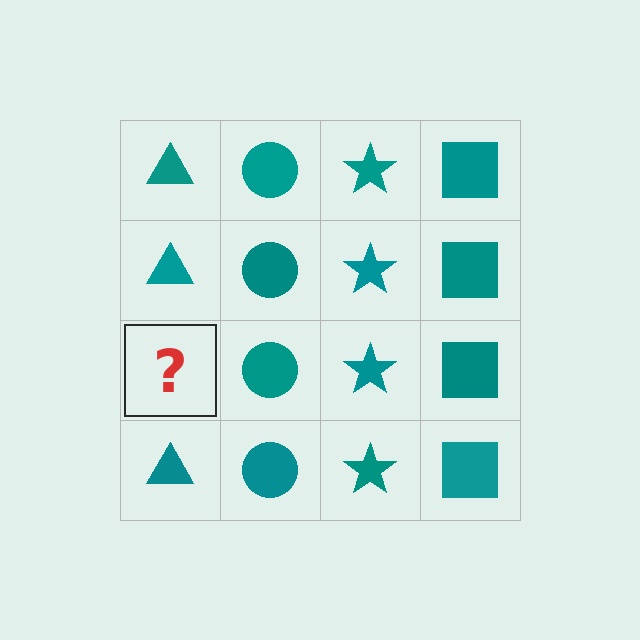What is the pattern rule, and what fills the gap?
The rule is that each column has a consistent shape. The gap should be filled with a teal triangle.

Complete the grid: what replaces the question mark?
The question mark should be replaced with a teal triangle.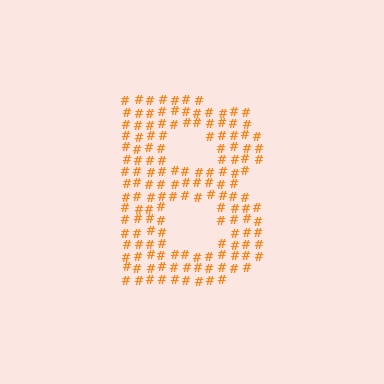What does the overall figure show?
The overall figure shows the letter B.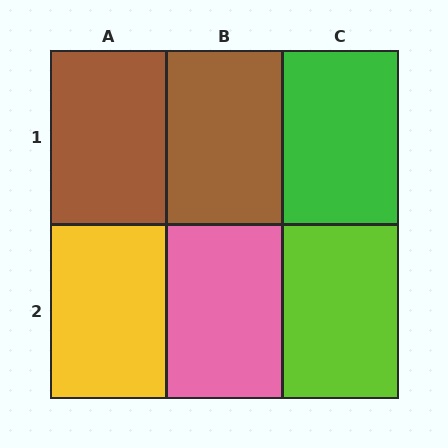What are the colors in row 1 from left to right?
Brown, brown, green.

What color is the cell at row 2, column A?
Yellow.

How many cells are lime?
1 cell is lime.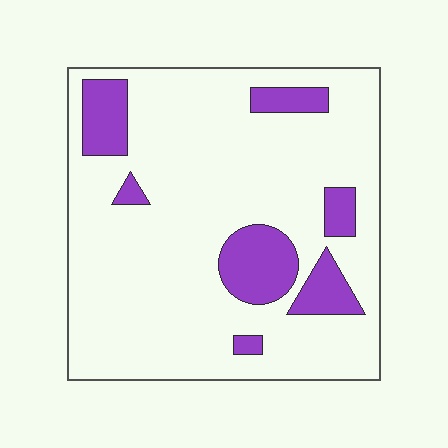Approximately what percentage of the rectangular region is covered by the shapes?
Approximately 15%.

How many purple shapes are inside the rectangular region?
7.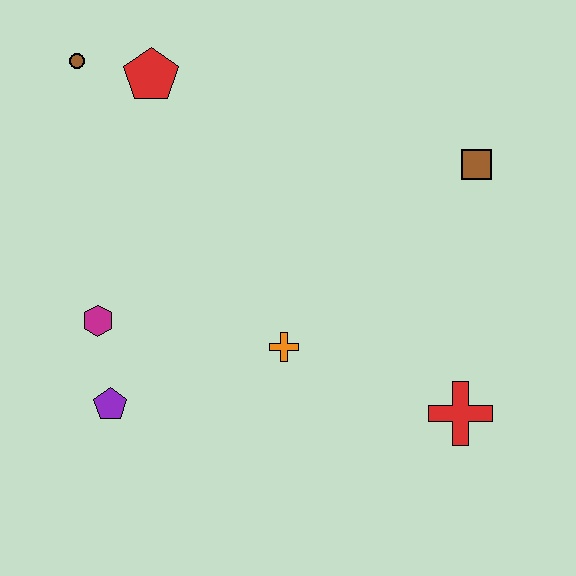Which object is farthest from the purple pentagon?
The brown square is farthest from the purple pentagon.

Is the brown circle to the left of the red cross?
Yes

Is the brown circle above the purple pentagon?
Yes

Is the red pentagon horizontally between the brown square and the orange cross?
No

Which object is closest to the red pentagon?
The brown circle is closest to the red pentagon.